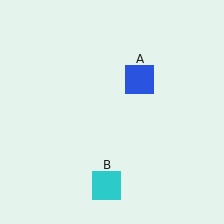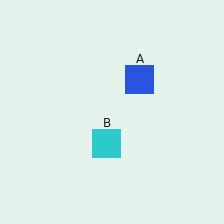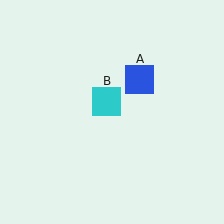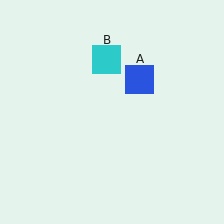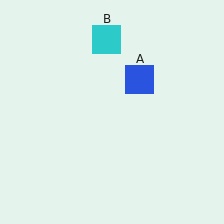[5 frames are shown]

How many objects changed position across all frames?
1 object changed position: cyan square (object B).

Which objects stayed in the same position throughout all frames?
Blue square (object A) remained stationary.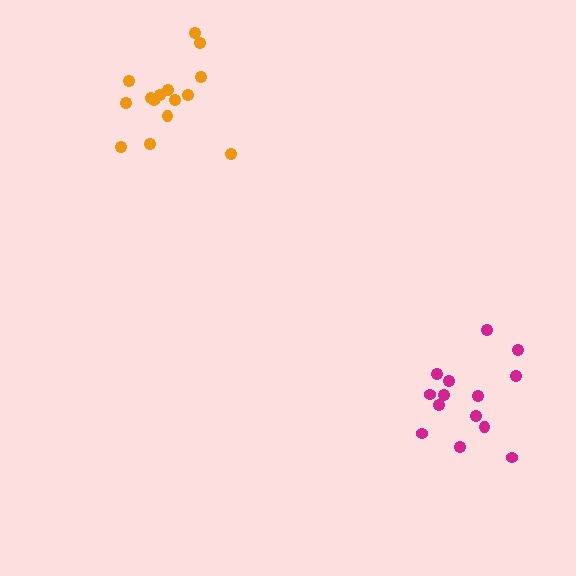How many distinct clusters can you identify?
There are 2 distinct clusters.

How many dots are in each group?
Group 1: 14 dots, Group 2: 15 dots (29 total).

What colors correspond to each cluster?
The clusters are colored: magenta, orange.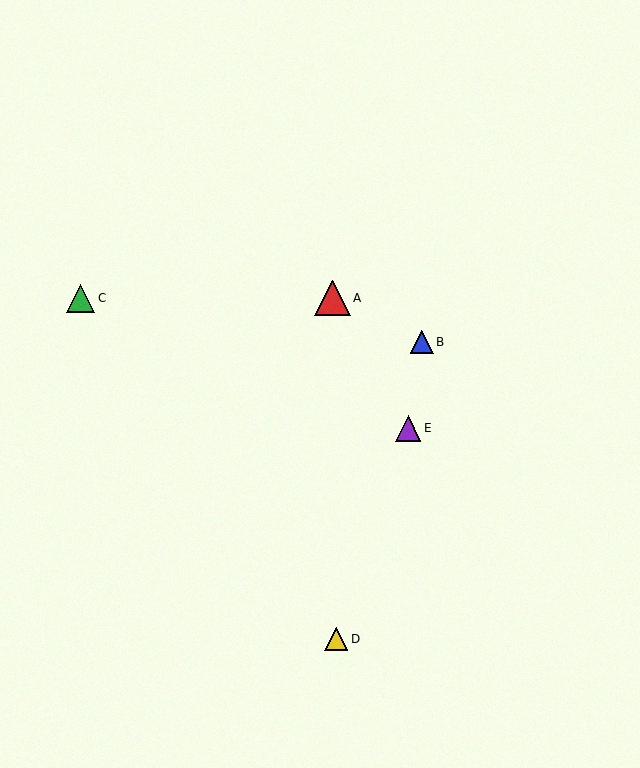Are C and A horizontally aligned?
Yes, both are at y≈298.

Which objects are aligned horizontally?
Objects A, C are aligned horizontally.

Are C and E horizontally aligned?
No, C is at y≈298 and E is at y≈428.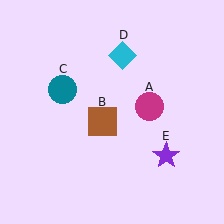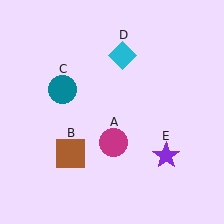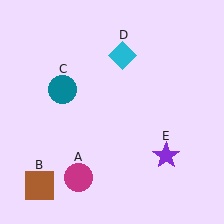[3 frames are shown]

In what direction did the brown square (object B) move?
The brown square (object B) moved down and to the left.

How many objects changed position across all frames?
2 objects changed position: magenta circle (object A), brown square (object B).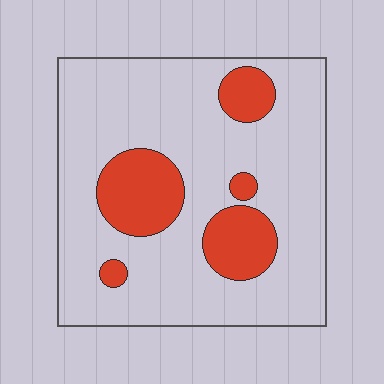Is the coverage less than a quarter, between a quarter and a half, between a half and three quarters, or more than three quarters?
Less than a quarter.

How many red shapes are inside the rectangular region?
5.